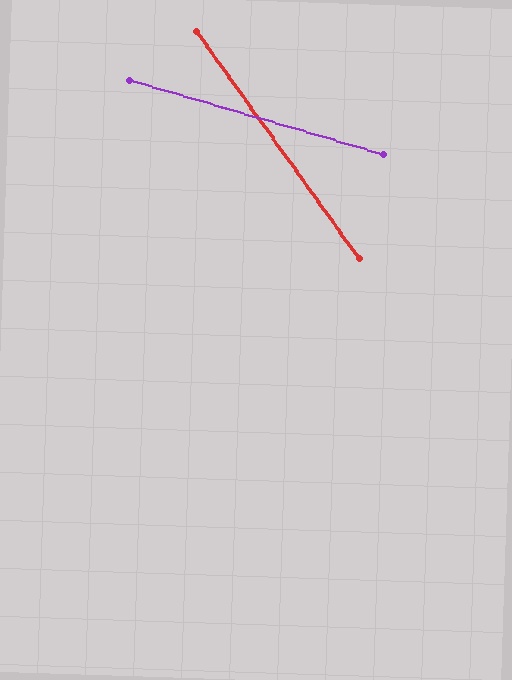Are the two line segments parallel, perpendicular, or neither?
Neither parallel nor perpendicular — they differ by about 38°.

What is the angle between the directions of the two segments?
Approximately 38 degrees.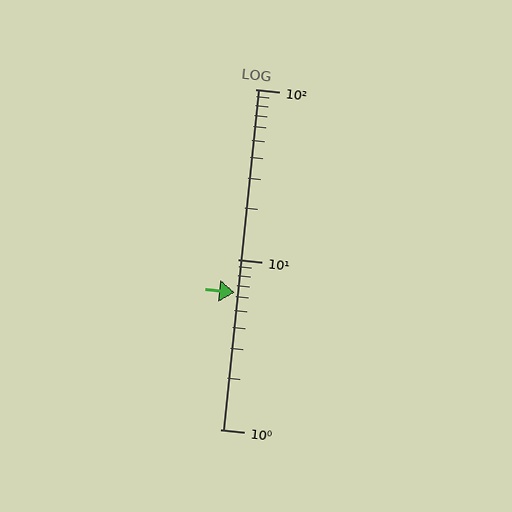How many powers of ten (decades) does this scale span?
The scale spans 2 decades, from 1 to 100.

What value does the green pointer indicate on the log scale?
The pointer indicates approximately 6.4.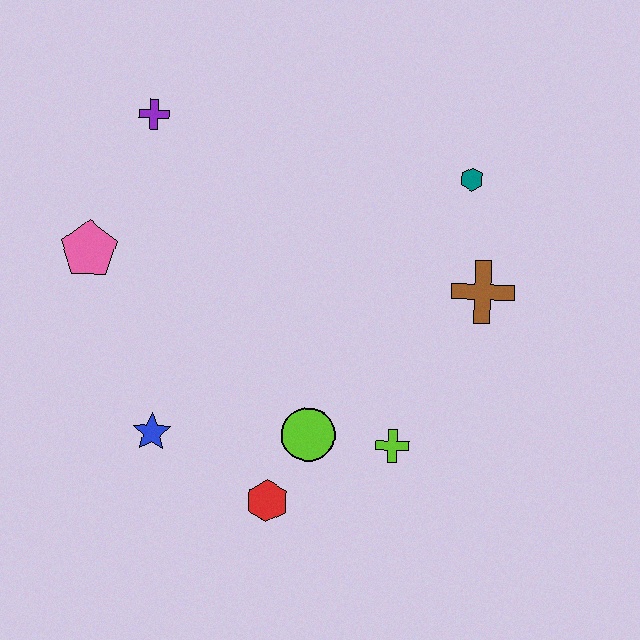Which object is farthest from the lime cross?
The purple cross is farthest from the lime cross.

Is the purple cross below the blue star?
No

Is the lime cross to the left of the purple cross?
No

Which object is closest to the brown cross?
The teal hexagon is closest to the brown cross.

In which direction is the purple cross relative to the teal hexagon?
The purple cross is to the left of the teal hexagon.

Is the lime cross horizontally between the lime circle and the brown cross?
Yes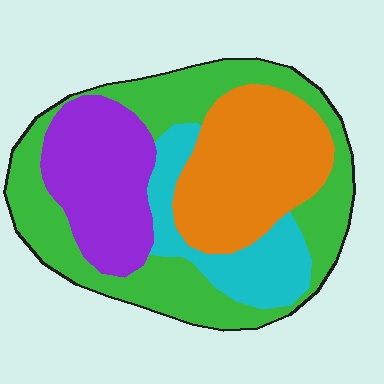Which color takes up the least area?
Cyan, at roughly 15%.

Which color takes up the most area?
Green, at roughly 40%.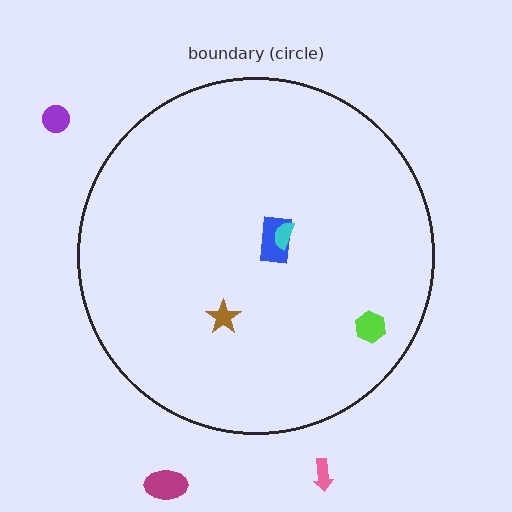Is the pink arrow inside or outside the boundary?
Outside.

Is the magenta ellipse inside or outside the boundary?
Outside.